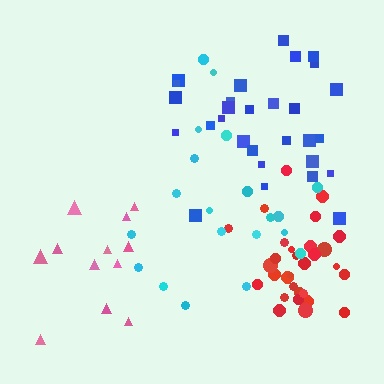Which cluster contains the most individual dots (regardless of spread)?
Red (30).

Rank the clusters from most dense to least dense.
red, blue, pink, cyan.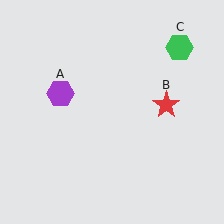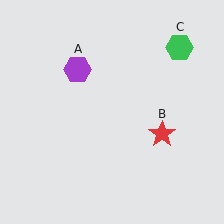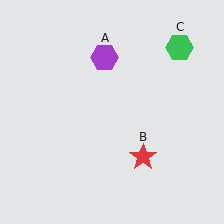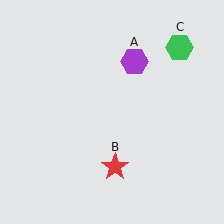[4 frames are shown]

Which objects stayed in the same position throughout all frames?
Green hexagon (object C) remained stationary.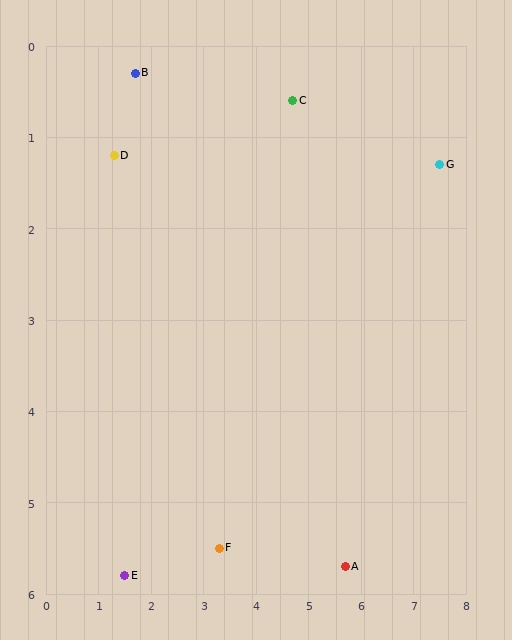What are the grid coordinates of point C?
Point C is at approximately (4.7, 0.6).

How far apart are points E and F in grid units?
Points E and F are about 1.8 grid units apart.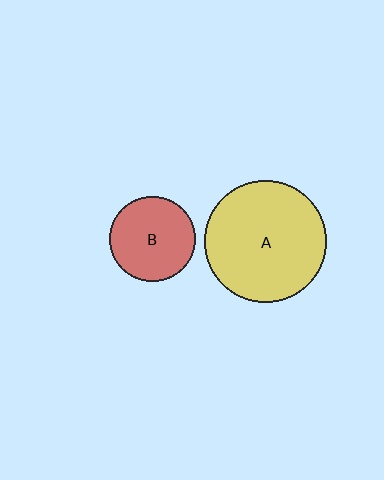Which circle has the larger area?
Circle A (yellow).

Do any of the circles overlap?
No, none of the circles overlap.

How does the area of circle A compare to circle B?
Approximately 2.0 times.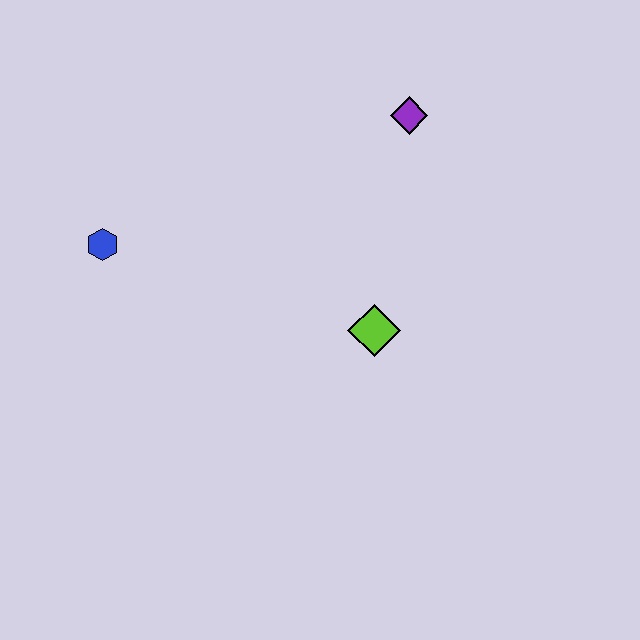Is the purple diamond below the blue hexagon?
No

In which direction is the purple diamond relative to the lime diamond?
The purple diamond is above the lime diamond.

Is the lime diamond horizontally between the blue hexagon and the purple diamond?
Yes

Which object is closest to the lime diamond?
The purple diamond is closest to the lime diamond.